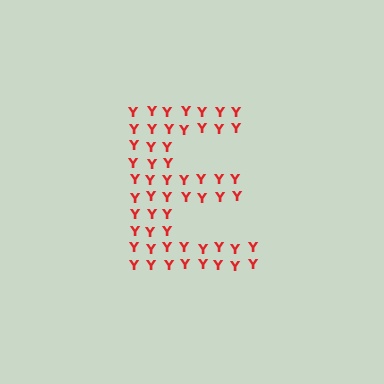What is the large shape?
The large shape is the letter E.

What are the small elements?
The small elements are letter Y's.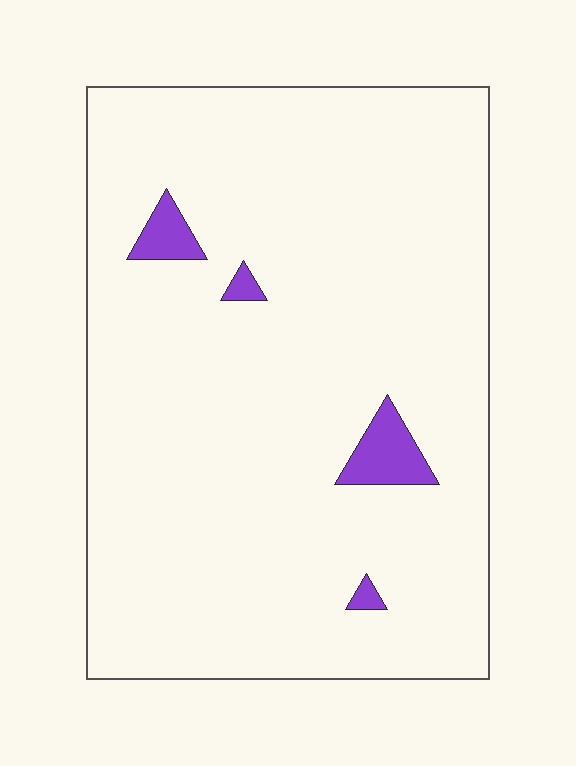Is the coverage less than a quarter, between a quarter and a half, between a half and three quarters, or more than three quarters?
Less than a quarter.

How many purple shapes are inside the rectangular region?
4.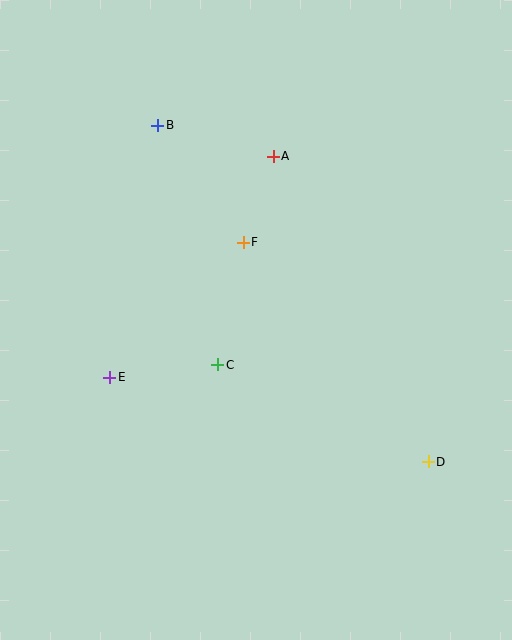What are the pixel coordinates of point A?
Point A is at (273, 156).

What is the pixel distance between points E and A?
The distance between E and A is 275 pixels.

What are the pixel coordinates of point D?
Point D is at (428, 462).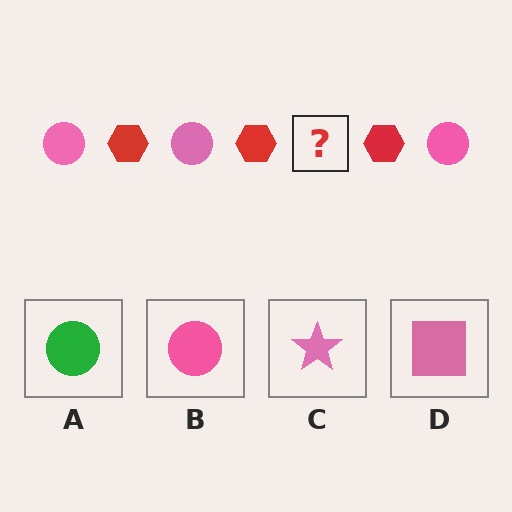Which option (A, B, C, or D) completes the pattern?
B.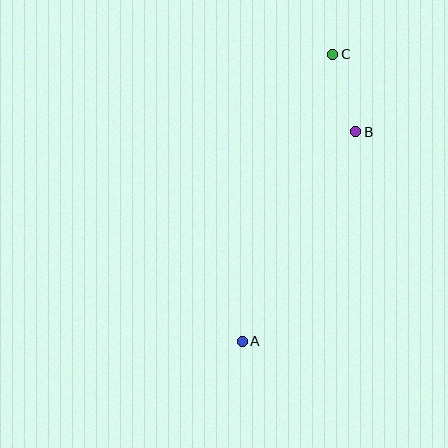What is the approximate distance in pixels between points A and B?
The distance between A and B is approximately 238 pixels.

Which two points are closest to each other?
Points B and C are closest to each other.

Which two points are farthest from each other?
Points A and C are farthest from each other.